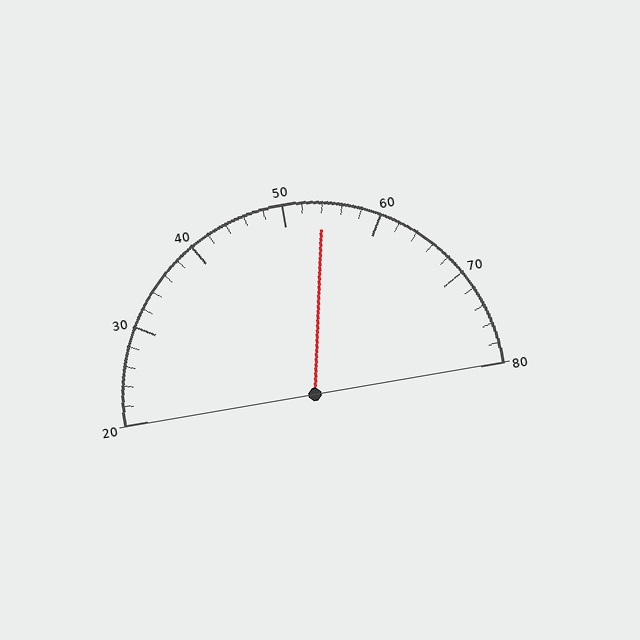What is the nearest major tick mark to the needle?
The nearest major tick mark is 50.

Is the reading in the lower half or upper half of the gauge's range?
The reading is in the upper half of the range (20 to 80).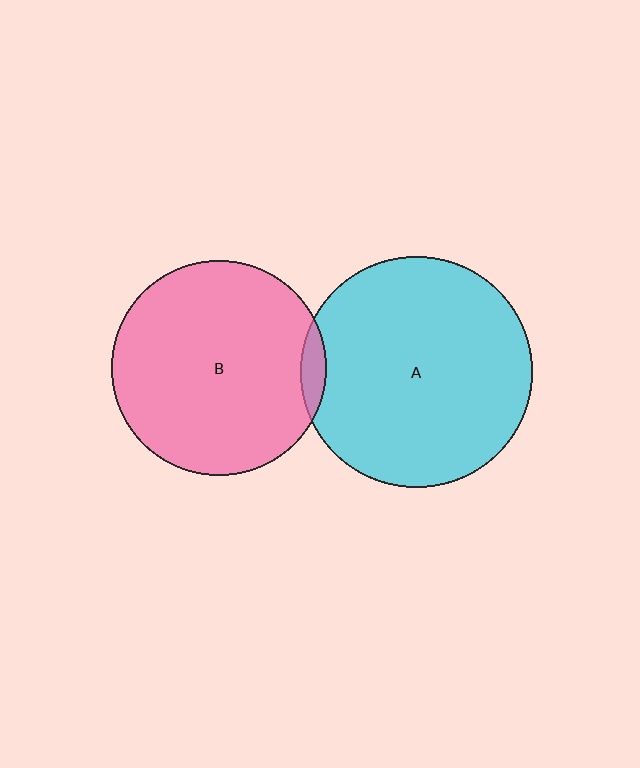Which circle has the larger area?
Circle A (cyan).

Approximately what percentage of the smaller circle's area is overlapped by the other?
Approximately 5%.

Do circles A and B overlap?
Yes.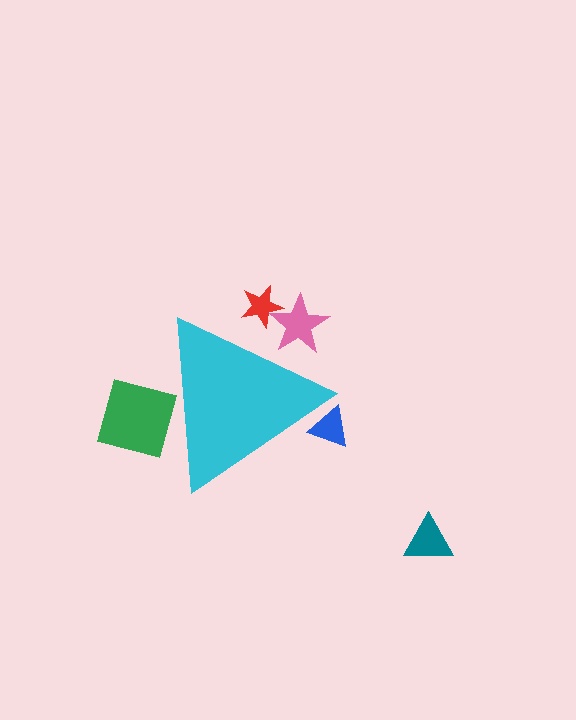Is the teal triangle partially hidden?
No, the teal triangle is fully visible.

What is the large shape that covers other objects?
A cyan triangle.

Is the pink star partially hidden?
Yes, the pink star is partially hidden behind the cyan triangle.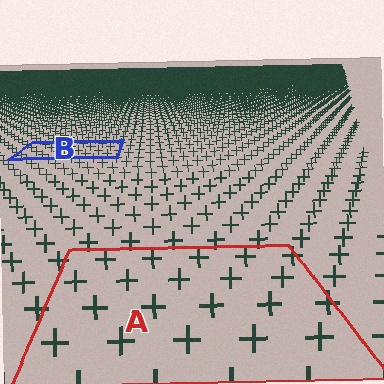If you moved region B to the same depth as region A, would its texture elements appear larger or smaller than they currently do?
They would appear larger. At a closer depth, the same texture elements are projected at a bigger on-screen size.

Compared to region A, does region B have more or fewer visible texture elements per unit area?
Region B has more texture elements per unit area — they are packed more densely because it is farther away.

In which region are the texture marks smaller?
The texture marks are smaller in region B, because it is farther away.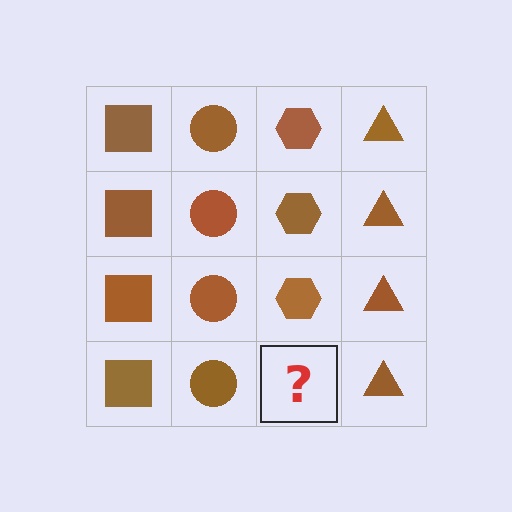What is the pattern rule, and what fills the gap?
The rule is that each column has a consistent shape. The gap should be filled with a brown hexagon.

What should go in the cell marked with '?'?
The missing cell should contain a brown hexagon.